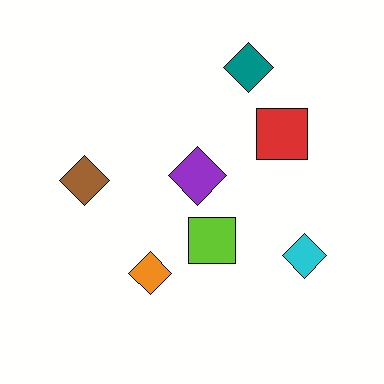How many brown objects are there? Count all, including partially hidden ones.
There is 1 brown object.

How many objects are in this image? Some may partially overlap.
There are 7 objects.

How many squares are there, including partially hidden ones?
There are 2 squares.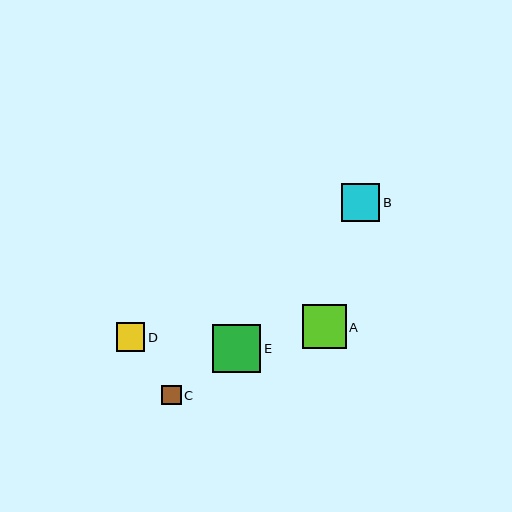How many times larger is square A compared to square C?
Square A is approximately 2.2 times the size of square C.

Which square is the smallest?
Square C is the smallest with a size of approximately 20 pixels.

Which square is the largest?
Square E is the largest with a size of approximately 48 pixels.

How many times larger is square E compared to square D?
Square E is approximately 1.7 times the size of square D.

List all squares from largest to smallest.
From largest to smallest: E, A, B, D, C.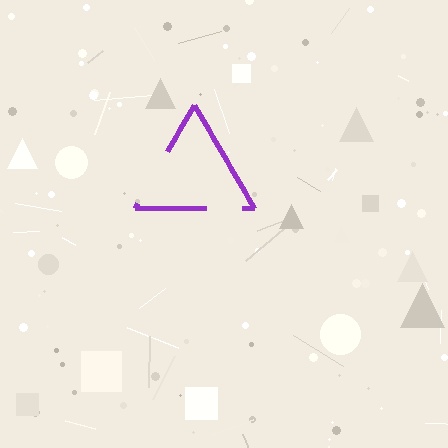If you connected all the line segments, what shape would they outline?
They would outline a triangle.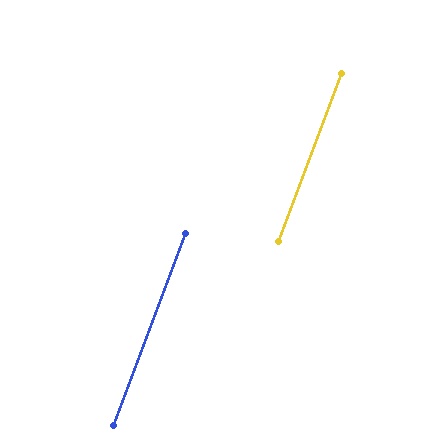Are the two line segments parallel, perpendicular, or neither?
Parallel — their directions differ by only 0.2°.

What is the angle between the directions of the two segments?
Approximately 0 degrees.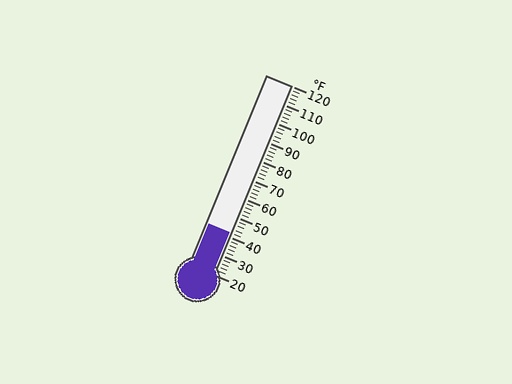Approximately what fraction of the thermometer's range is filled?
The thermometer is filled to approximately 20% of its range.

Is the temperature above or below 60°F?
The temperature is below 60°F.